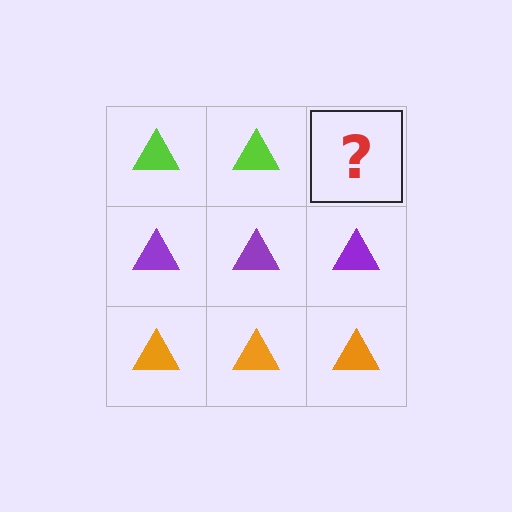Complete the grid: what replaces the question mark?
The question mark should be replaced with a lime triangle.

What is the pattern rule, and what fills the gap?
The rule is that each row has a consistent color. The gap should be filled with a lime triangle.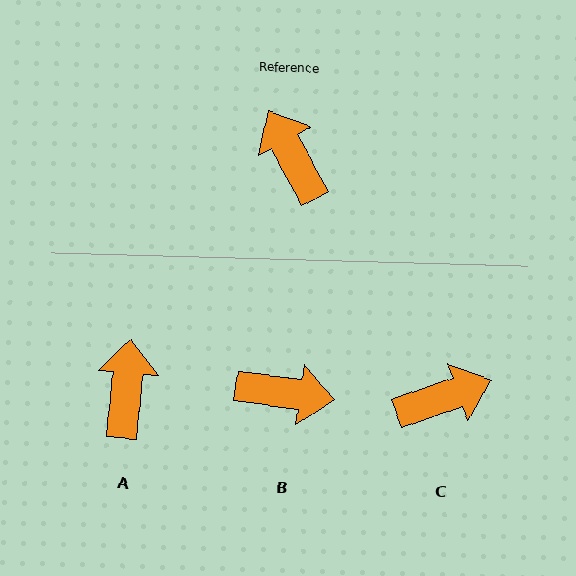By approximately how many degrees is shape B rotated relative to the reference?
Approximately 126 degrees clockwise.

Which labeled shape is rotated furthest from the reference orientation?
B, about 126 degrees away.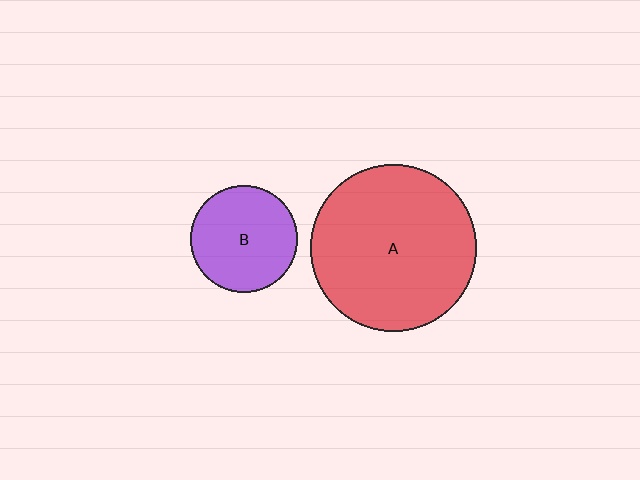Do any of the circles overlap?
No, none of the circles overlap.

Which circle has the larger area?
Circle A (red).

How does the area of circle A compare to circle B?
Approximately 2.4 times.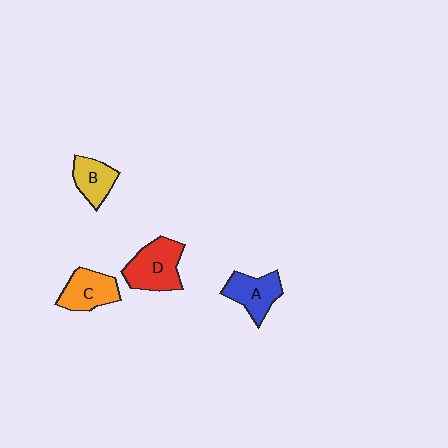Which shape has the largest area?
Shape D (red).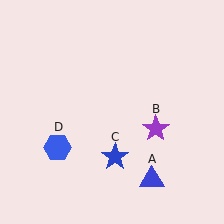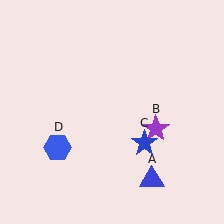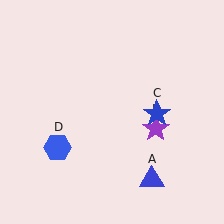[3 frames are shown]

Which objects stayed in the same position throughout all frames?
Blue triangle (object A) and purple star (object B) and blue hexagon (object D) remained stationary.